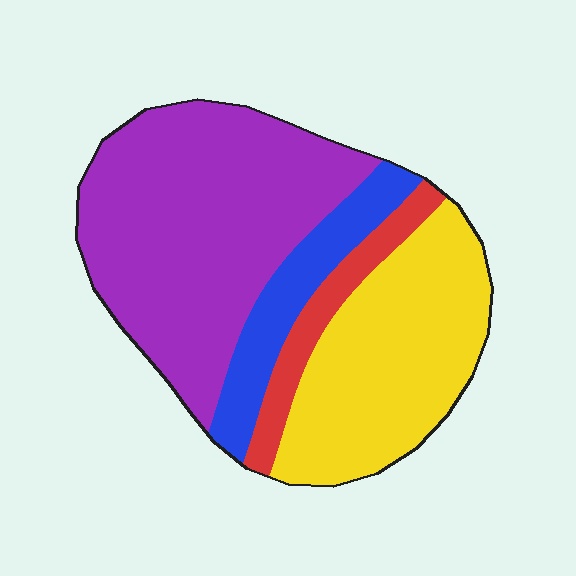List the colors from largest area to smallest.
From largest to smallest: purple, yellow, blue, red.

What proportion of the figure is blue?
Blue takes up less than a sixth of the figure.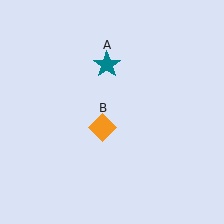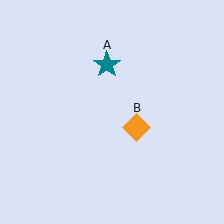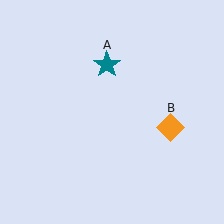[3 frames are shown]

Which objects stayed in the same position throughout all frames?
Teal star (object A) remained stationary.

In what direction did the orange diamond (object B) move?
The orange diamond (object B) moved right.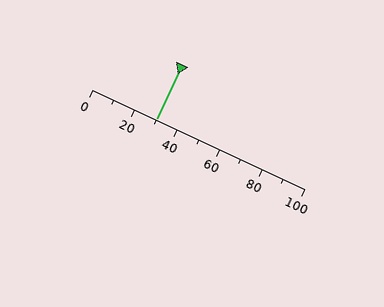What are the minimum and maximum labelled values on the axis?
The axis runs from 0 to 100.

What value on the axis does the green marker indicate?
The marker indicates approximately 30.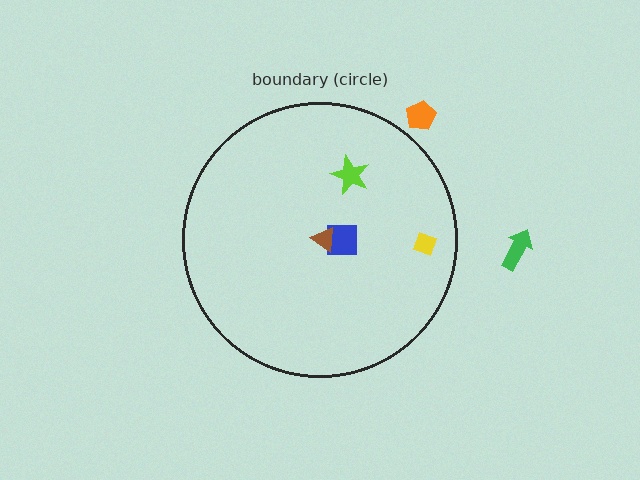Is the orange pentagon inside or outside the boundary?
Outside.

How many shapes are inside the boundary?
4 inside, 2 outside.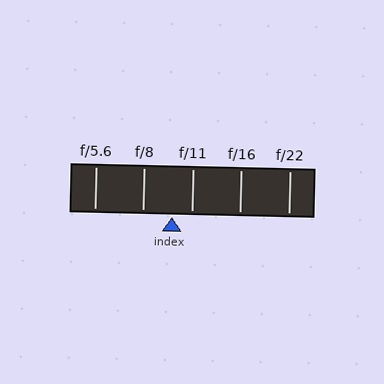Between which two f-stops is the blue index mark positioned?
The index mark is between f/8 and f/11.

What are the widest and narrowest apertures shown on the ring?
The widest aperture shown is f/5.6 and the narrowest is f/22.